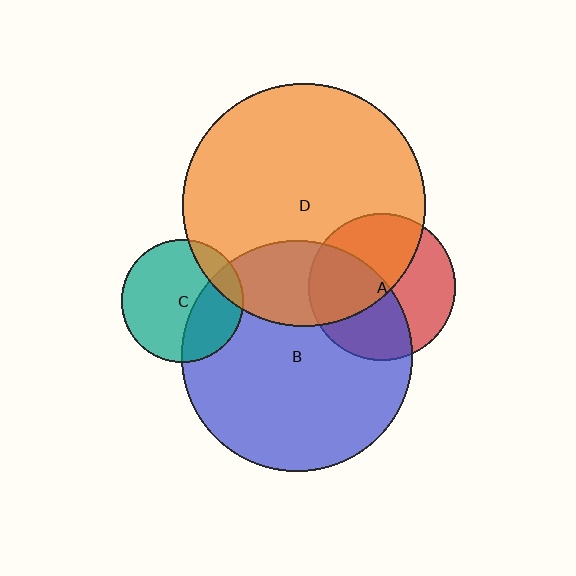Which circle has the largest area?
Circle D (orange).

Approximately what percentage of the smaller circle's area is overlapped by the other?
Approximately 50%.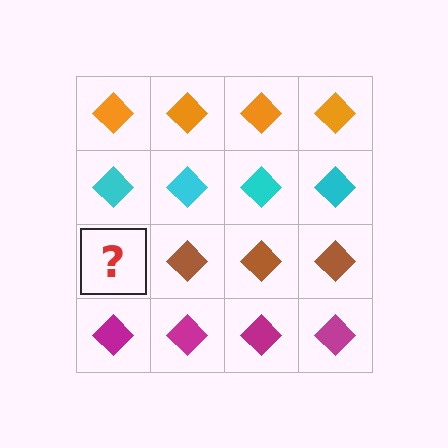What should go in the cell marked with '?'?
The missing cell should contain a brown diamond.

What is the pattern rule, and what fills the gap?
The rule is that each row has a consistent color. The gap should be filled with a brown diamond.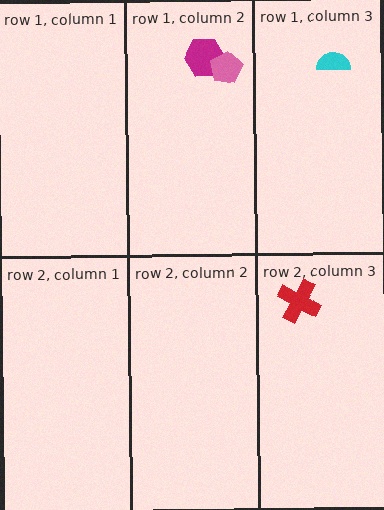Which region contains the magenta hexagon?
The row 1, column 2 region.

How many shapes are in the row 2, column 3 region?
1.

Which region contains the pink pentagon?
The row 1, column 2 region.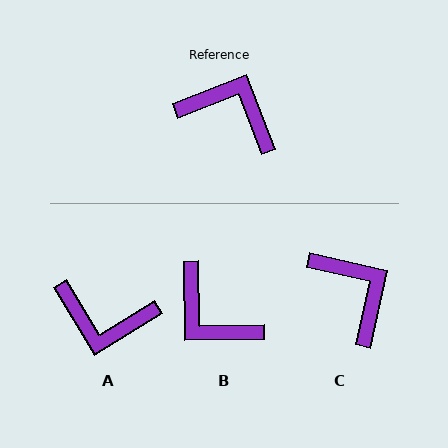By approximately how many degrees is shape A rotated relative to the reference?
Approximately 170 degrees clockwise.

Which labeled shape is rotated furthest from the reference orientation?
A, about 170 degrees away.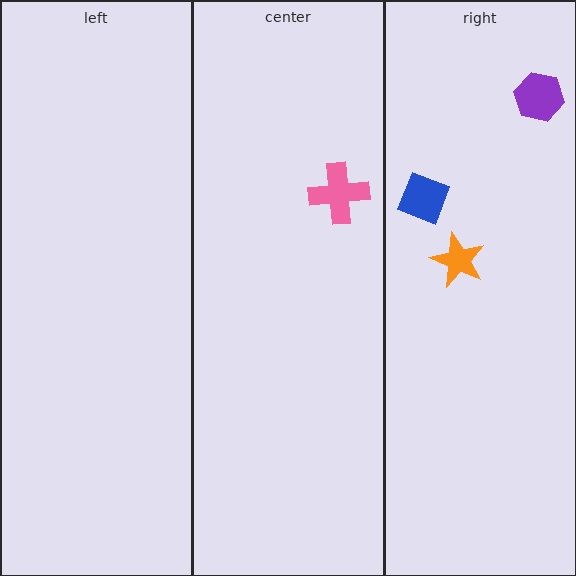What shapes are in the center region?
The pink cross.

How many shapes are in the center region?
1.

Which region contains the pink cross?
The center region.